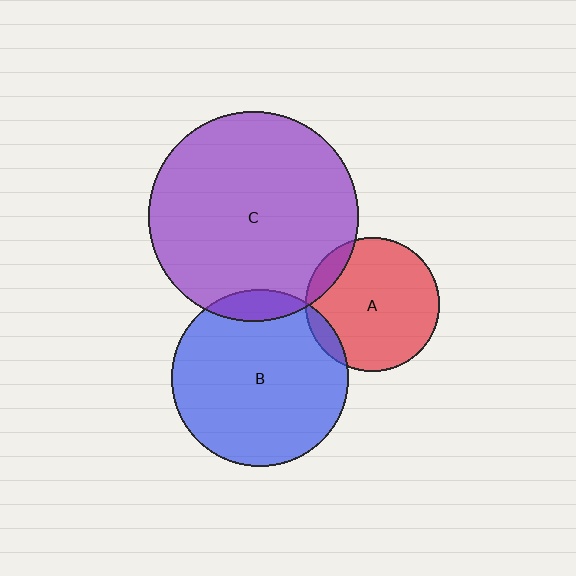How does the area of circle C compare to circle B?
Approximately 1.4 times.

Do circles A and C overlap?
Yes.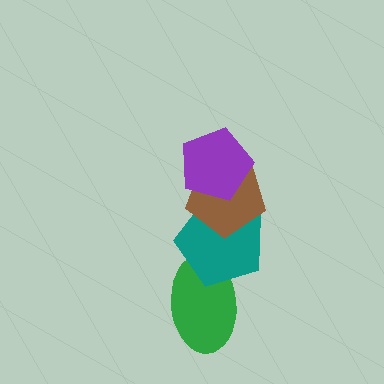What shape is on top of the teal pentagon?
The brown pentagon is on top of the teal pentagon.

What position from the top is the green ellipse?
The green ellipse is 4th from the top.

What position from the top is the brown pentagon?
The brown pentagon is 2nd from the top.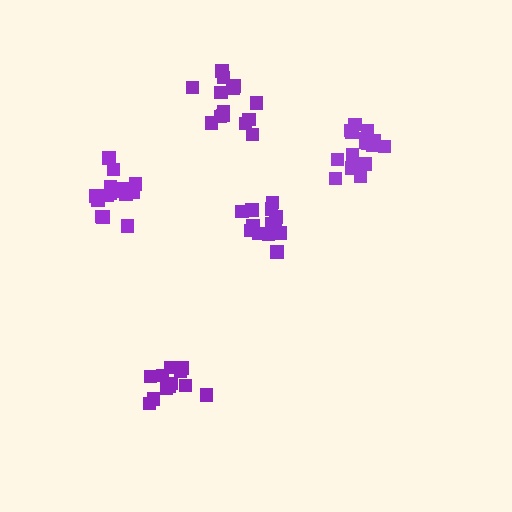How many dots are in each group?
Group 1: 15 dots, Group 2: 14 dots, Group 3: 12 dots, Group 4: 13 dots, Group 5: 17 dots (71 total).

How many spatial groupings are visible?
There are 5 spatial groupings.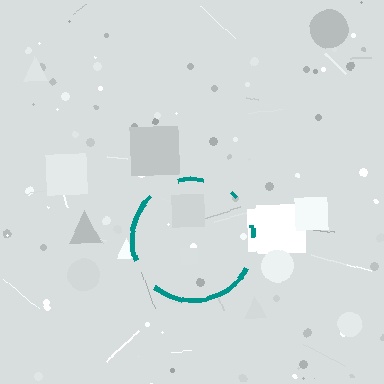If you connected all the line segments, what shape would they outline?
They would outline a circle.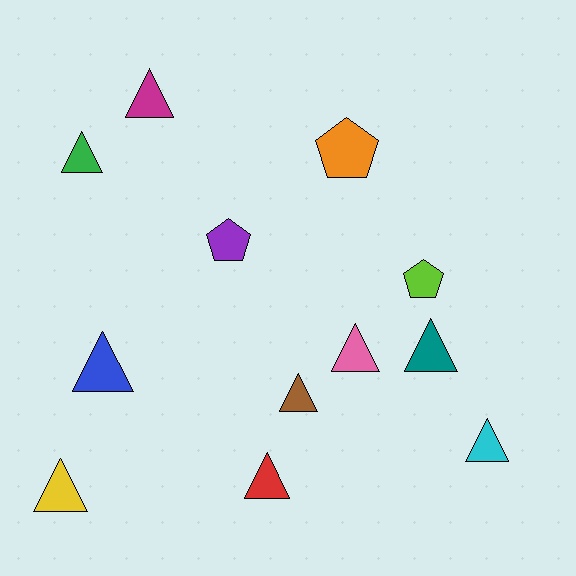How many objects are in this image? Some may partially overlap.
There are 12 objects.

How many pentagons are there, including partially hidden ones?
There are 3 pentagons.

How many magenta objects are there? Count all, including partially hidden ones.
There is 1 magenta object.